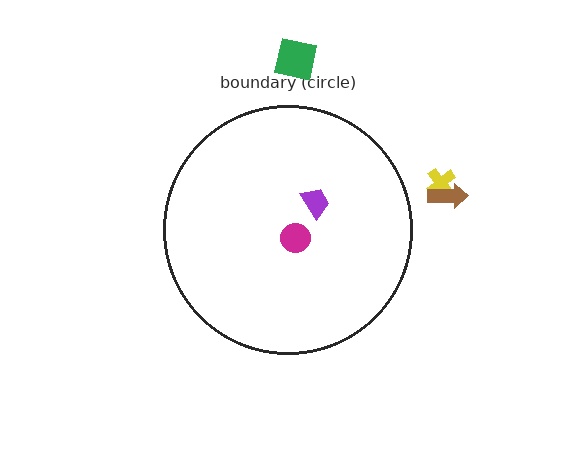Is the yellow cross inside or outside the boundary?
Outside.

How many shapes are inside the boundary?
2 inside, 3 outside.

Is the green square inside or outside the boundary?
Outside.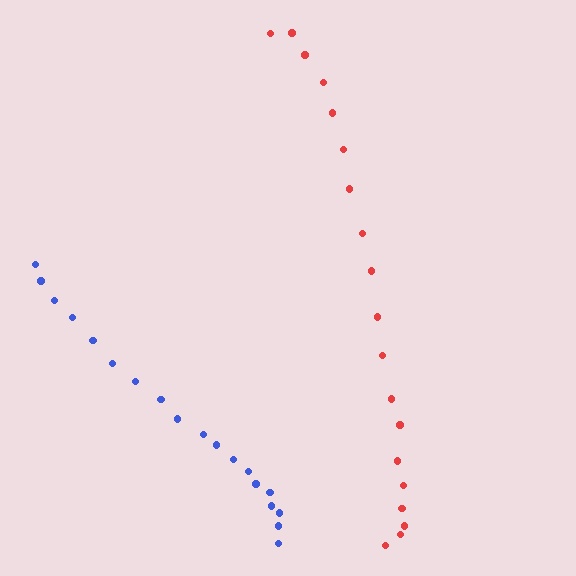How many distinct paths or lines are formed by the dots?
There are 2 distinct paths.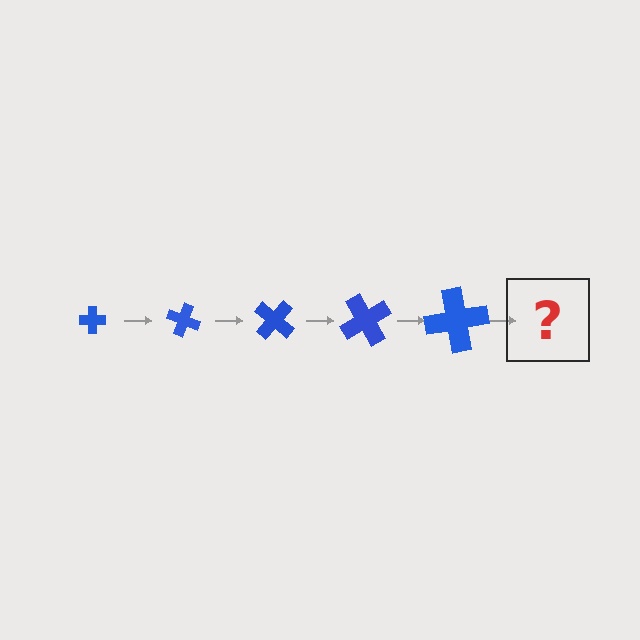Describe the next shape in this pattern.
It should be a cross, larger than the previous one and rotated 100 degrees from the start.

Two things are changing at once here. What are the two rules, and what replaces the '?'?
The two rules are that the cross grows larger each step and it rotates 20 degrees each step. The '?' should be a cross, larger than the previous one and rotated 100 degrees from the start.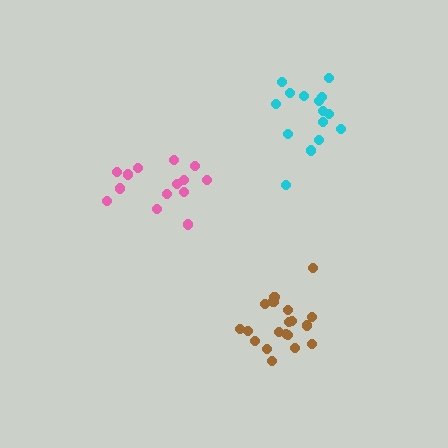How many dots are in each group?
Group 1: 14 dots, Group 2: 15 dots, Group 3: 19 dots (48 total).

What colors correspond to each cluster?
The clusters are colored: pink, cyan, brown.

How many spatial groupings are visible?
There are 3 spatial groupings.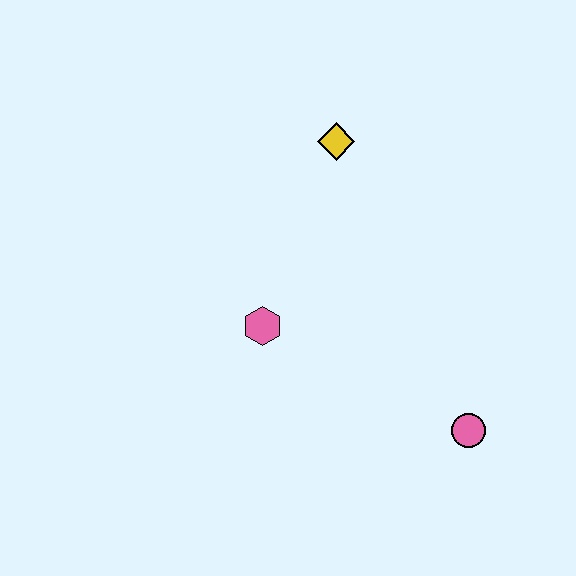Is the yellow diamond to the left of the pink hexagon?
No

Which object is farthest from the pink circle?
The yellow diamond is farthest from the pink circle.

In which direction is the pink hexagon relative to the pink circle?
The pink hexagon is to the left of the pink circle.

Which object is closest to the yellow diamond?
The pink hexagon is closest to the yellow diamond.